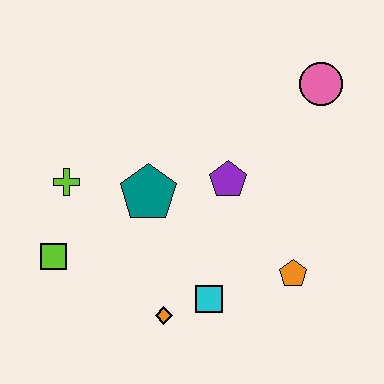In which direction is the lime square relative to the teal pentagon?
The lime square is to the left of the teal pentagon.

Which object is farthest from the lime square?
The pink circle is farthest from the lime square.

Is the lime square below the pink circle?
Yes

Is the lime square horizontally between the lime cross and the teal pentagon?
No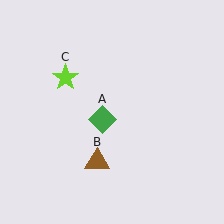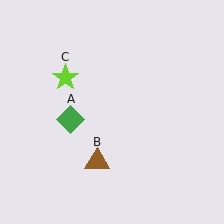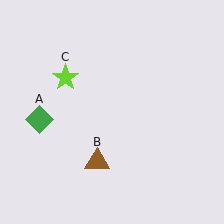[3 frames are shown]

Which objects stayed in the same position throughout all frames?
Brown triangle (object B) and lime star (object C) remained stationary.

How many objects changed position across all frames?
1 object changed position: green diamond (object A).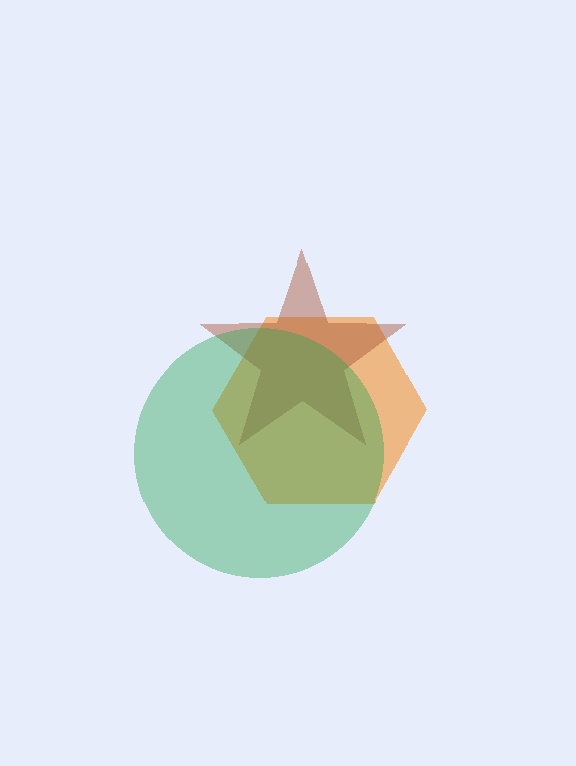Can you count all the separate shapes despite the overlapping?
Yes, there are 3 separate shapes.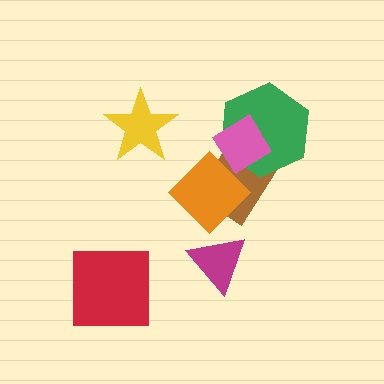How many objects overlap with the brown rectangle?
3 objects overlap with the brown rectangle.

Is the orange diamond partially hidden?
Yes, it is partially covered by another shape.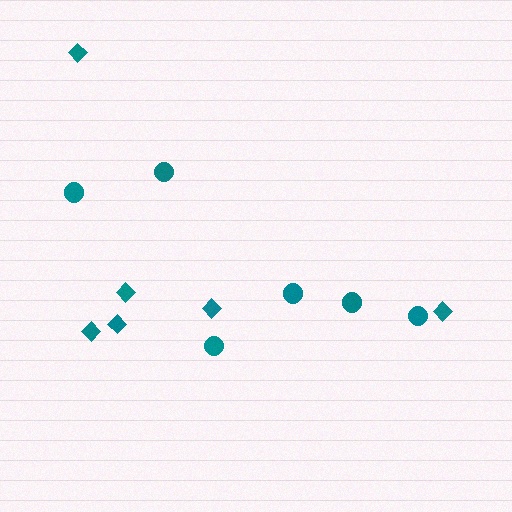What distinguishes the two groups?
There are 2 groups: one group of circles (6) and one group of diamonds (6).